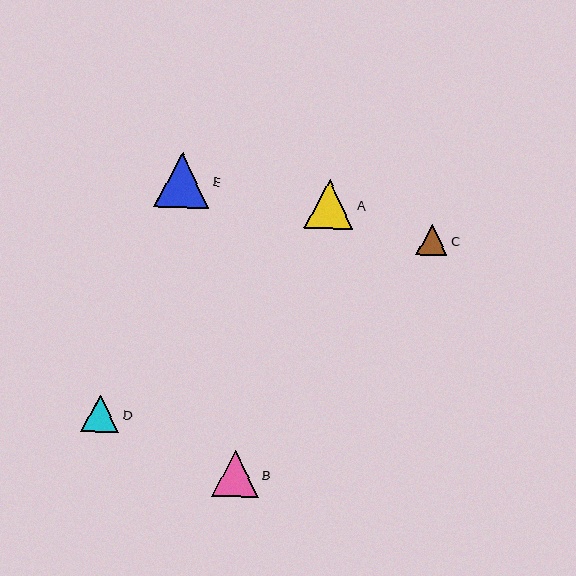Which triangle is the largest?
Triangle E is the largest with a size of approximately 55 pixels.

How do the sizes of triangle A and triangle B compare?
Triangle A and triangle B are approximately the same size.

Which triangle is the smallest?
Triangle C is the smallest with a size of approximately 31 pixels.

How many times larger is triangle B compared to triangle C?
Triangle B is approximately 1.5 times the size of triangle C.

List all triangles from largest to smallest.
From largest to smallest: E, A, B, D, C.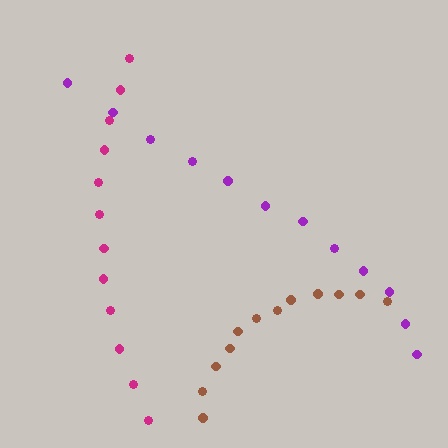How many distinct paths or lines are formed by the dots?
There are 3 distinct paths.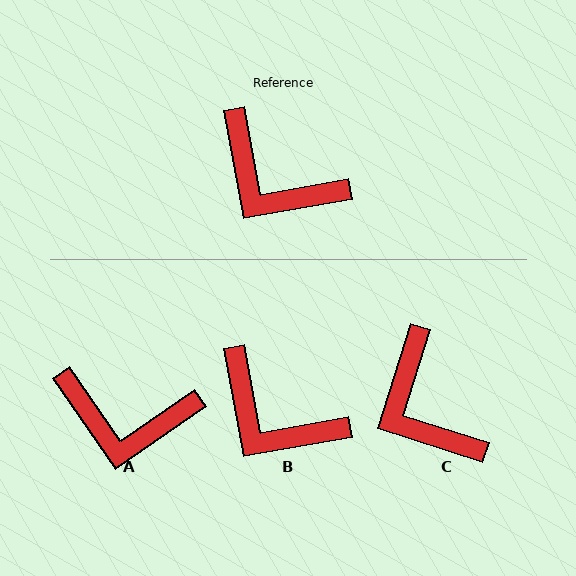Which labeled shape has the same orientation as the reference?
B.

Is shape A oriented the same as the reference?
No, it is off by about 25 degrees.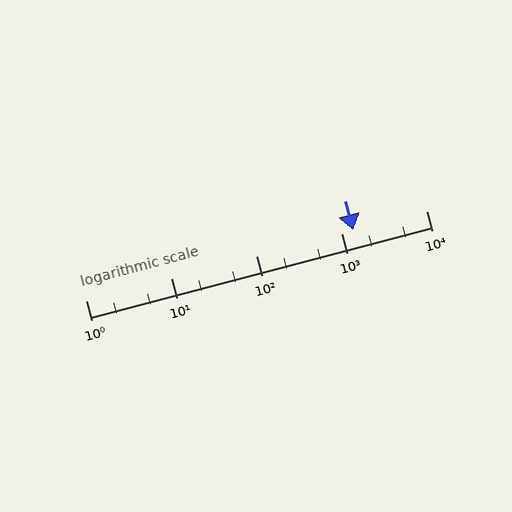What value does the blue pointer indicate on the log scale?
The pointer indicates approximately 1400.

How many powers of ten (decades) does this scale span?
The scale spans 4 decades, from 1 to 10000.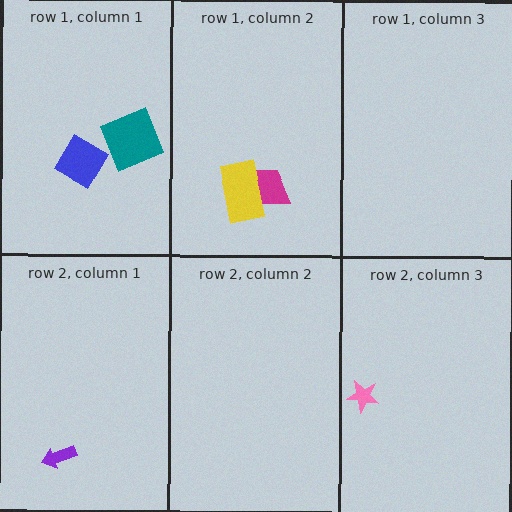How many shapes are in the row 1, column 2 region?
2.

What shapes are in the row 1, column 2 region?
The magenta trapezoid, the yellow rectangle.